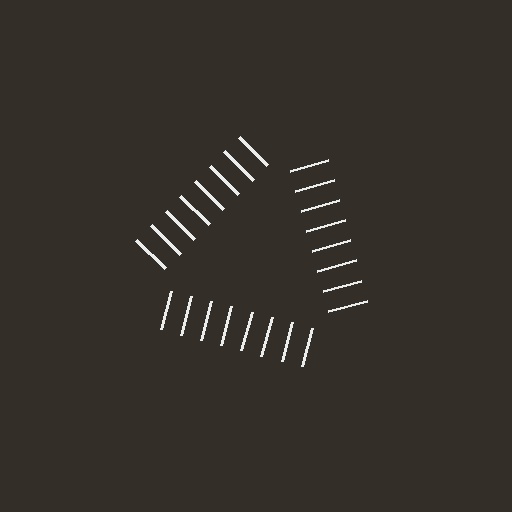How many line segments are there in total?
24 — 8 along each of the 3 edges.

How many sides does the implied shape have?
3 sides — the line-ends trace a triangle.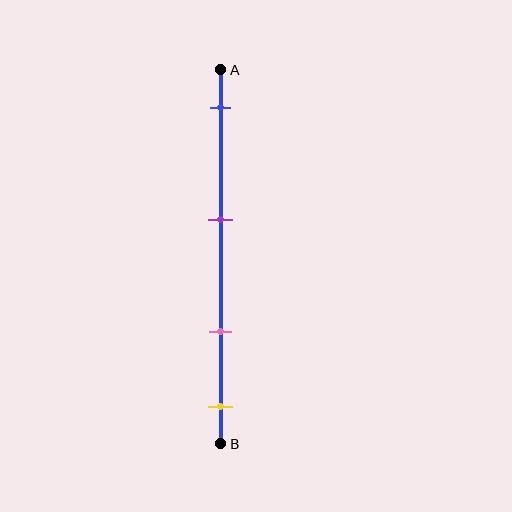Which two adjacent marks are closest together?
The pink and yellow marks are the closest adjacent pair.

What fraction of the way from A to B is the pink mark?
The pink mark is approximately 70% (0.7) of the way from A to B.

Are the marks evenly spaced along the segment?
No, the marks are not evenly spaced.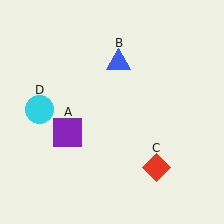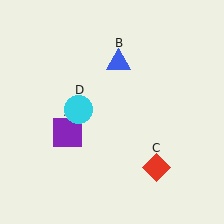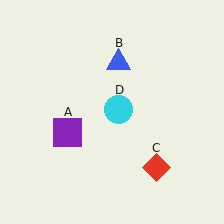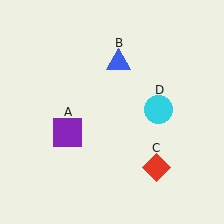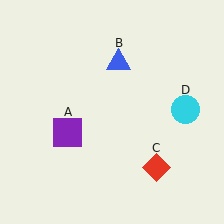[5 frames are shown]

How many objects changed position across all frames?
1 object changed position: cyan circle (object D).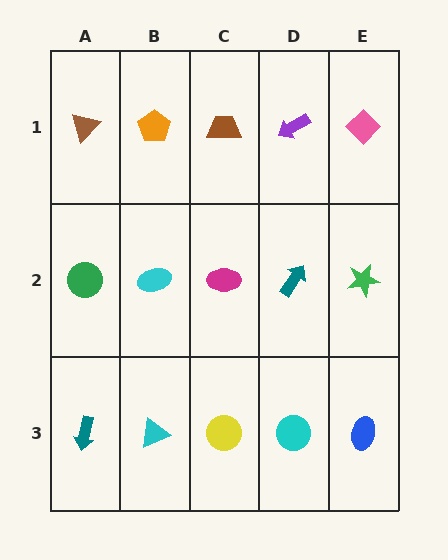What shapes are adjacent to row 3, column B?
A cyan ellipse (row 2, column B), a teal arrow (row 3, column A), a yellow circle (row 3, column C).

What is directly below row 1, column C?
A magenta ellipse.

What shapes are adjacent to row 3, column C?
A magenta ellipse (row 2, column C), a cyan triangle (row 3, column B), a cyan circle (row 3, column D).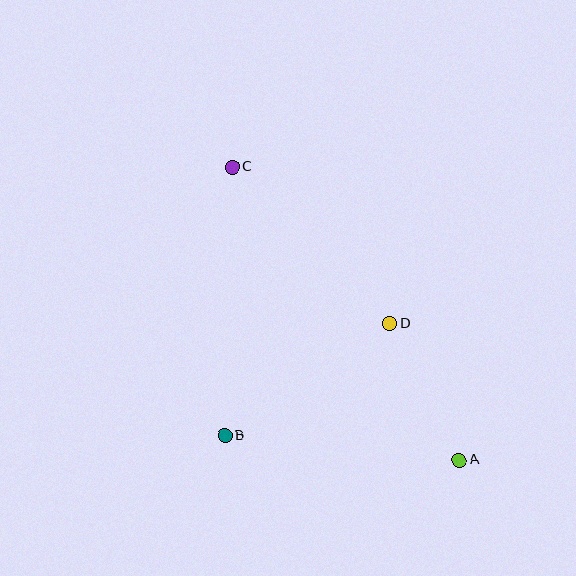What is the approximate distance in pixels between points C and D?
The distance between C and D is approximately 222 pixels.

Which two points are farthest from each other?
Points A and C are farthest from each other.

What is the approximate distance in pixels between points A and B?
The distance between A and B is approximately 236 pixels.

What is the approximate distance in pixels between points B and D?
The distance between B and D is approximately 200 pixels.